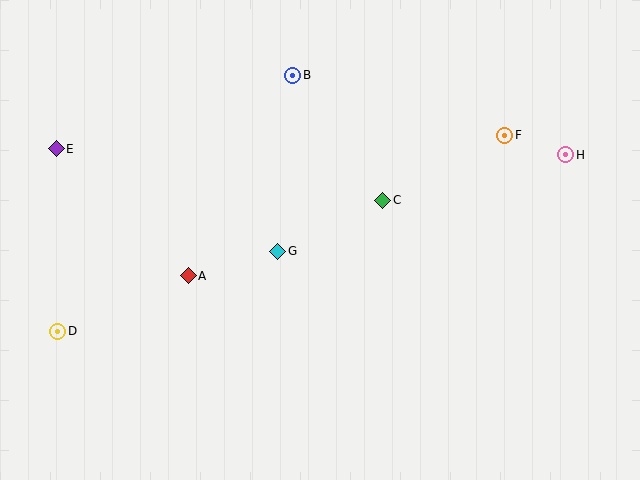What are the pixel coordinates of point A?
Point A is at (188, 276).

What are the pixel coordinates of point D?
Point D is at (58, 331).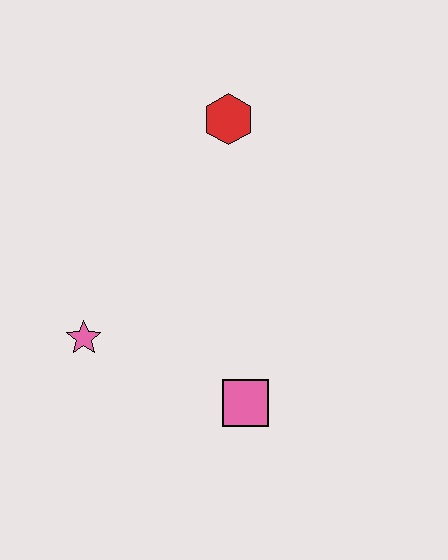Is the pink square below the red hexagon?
Yes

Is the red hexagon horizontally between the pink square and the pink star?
Yes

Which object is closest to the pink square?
The pink star is closest to the pink square.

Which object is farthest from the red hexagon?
The pink square is farthest from the red hexagon.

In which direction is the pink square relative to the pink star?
The pink square is to the right of the pink star.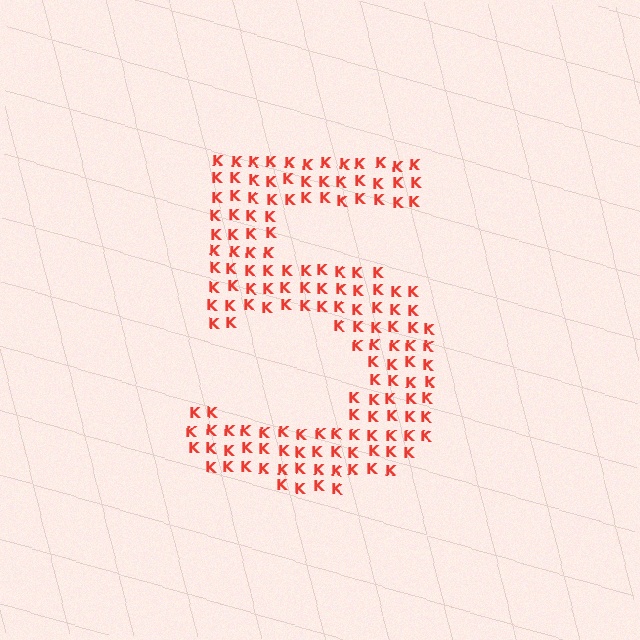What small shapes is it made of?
It is made of small letter K's.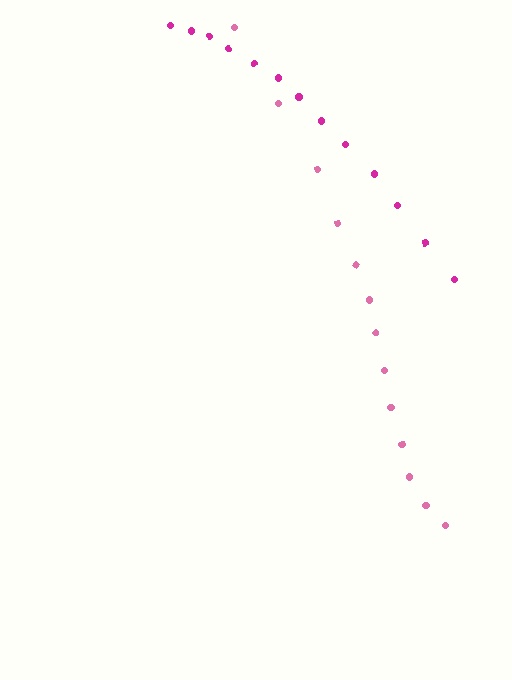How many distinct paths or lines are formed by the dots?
There are 2 distinct paths.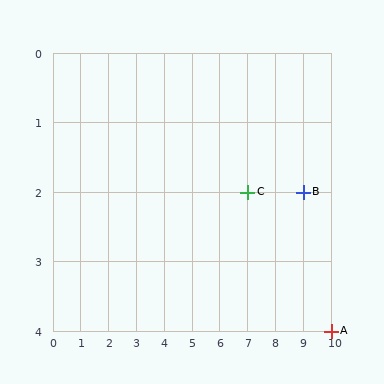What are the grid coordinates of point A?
Point A is at grid coordinates (10, 4).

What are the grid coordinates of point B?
Point B is at grid coordinates (9, 2).